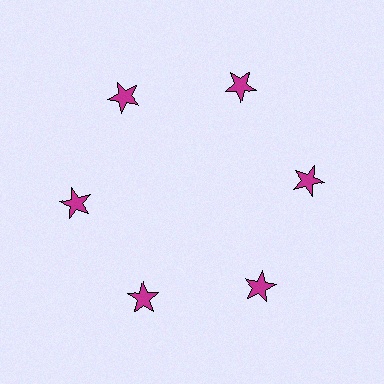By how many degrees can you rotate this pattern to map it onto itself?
The pattern maps onto itself every 60 degrees of rotation.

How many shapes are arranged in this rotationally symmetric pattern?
There are 6 shapes, arranged in 6 groups of 1.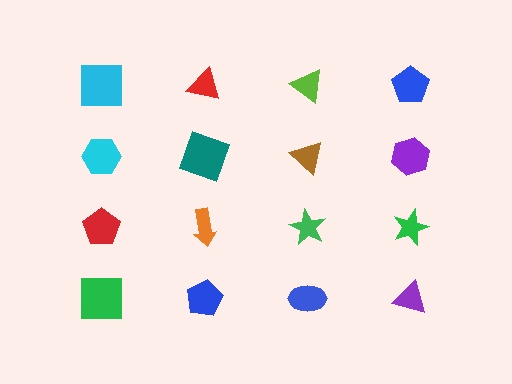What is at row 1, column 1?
A cyan square.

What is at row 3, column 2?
An orange arrow.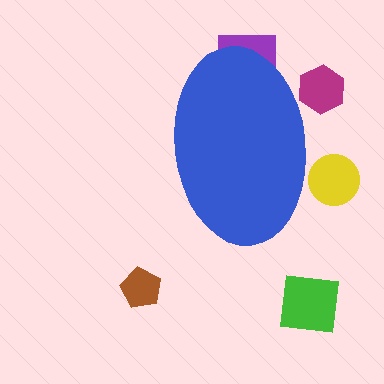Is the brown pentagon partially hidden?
No, the brown pentagon is fully visible.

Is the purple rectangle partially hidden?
Yes, the purple rectangle is partially hidden behind the blue ellipse.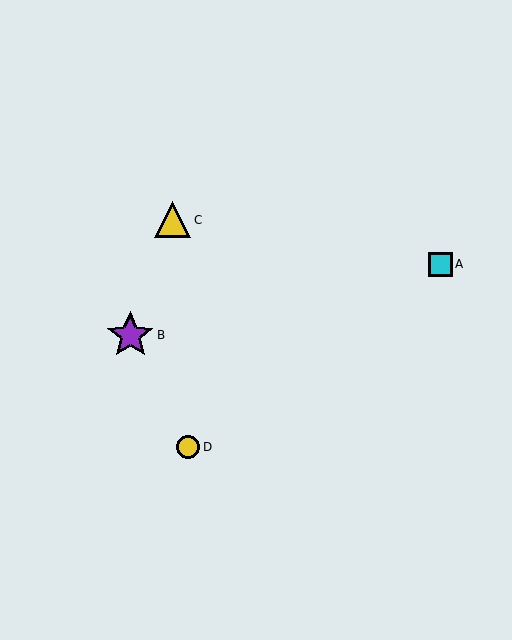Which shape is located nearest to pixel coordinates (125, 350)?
The purple star (labeled B) at (130, 335) is nearest to that location.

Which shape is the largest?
The purple star (labeled B) is the largest.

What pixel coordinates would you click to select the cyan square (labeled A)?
Click at (440, 264) to select the cyan square A.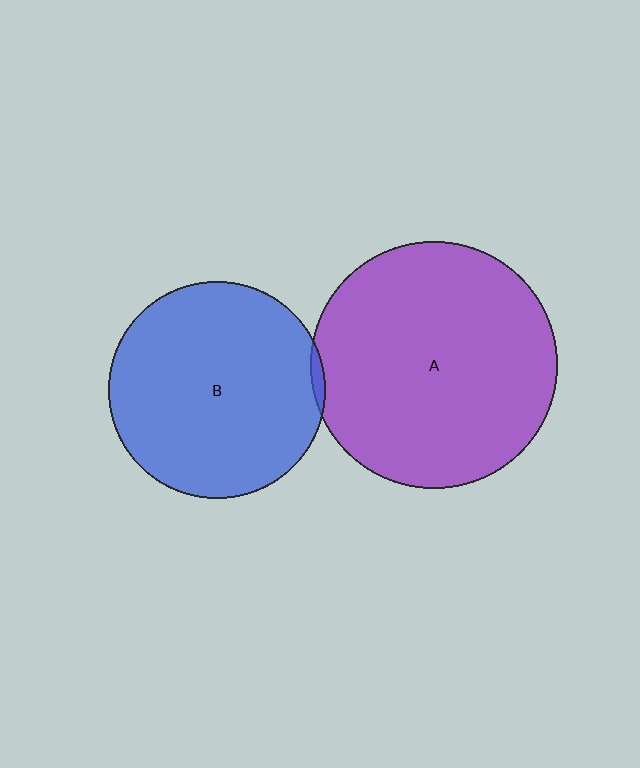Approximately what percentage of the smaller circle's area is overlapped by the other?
Approximately 5%.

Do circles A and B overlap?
Yes.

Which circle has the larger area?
Circle A (purple).